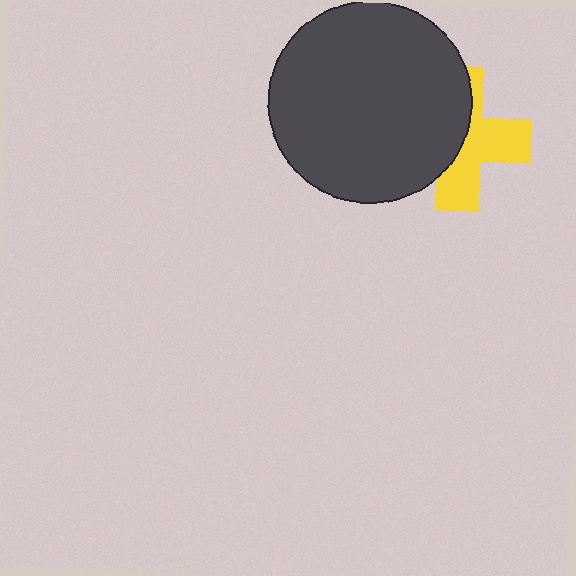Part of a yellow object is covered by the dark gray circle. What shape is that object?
It is a cross.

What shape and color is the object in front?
The object in front is a dark gray circle.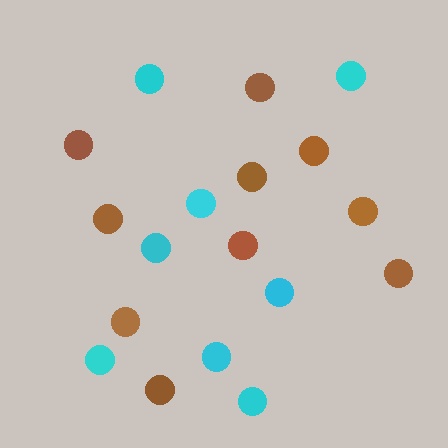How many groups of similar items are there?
There are 2 groups: one group of cyan circles (8) and one group of brown circles (10).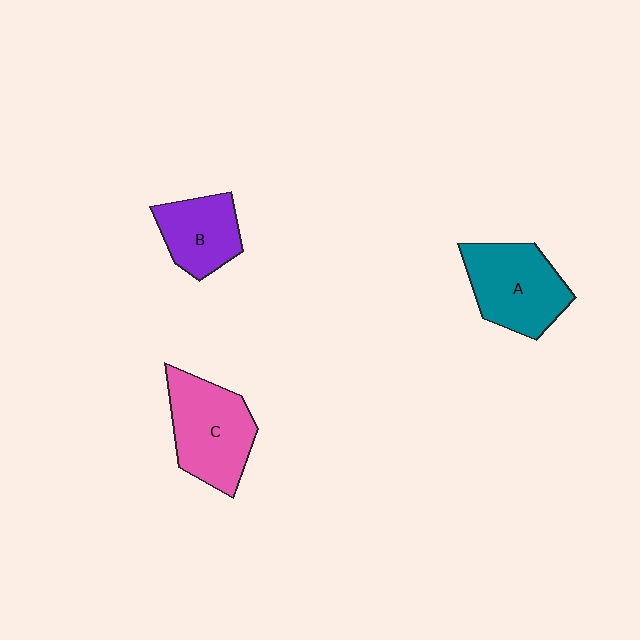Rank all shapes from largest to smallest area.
From largest to smallest: C (pink), A (teal), B (purple).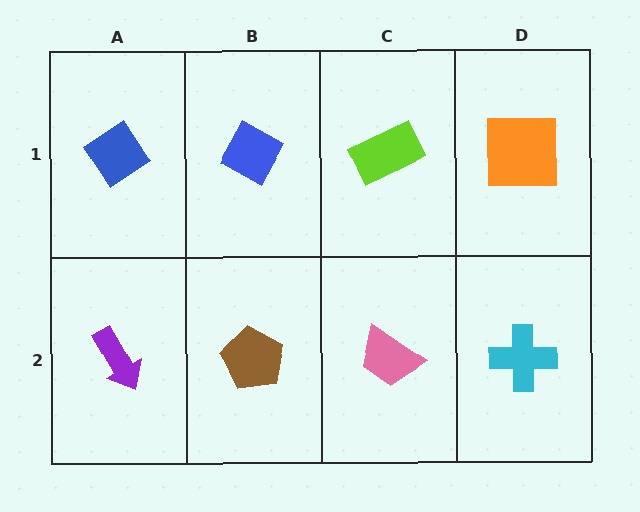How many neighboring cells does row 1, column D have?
2.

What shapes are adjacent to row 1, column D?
A cyan cross (row 2, column D), a lime rectangle (row 1, column C).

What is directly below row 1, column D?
A cyan cross.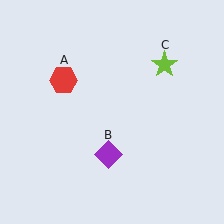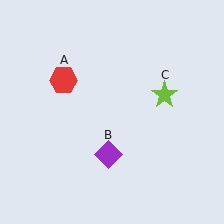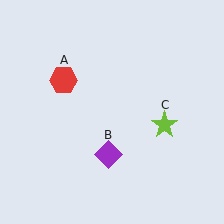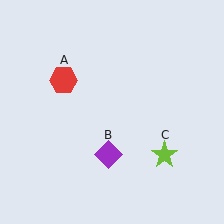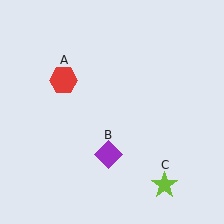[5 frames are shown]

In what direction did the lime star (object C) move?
The lime star (object C) moved down.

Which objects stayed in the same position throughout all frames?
Red hexagon (object A) and purple diamond (object B) remained stationary.